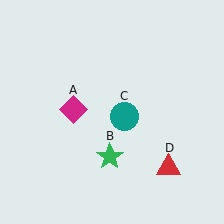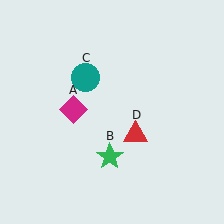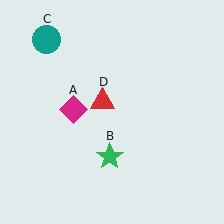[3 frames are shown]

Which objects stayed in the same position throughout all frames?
Magenta diamond (object A) and green star (object B) remained stationary.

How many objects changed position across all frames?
2 objects changed position: teal circle (object C), red triangle (object D).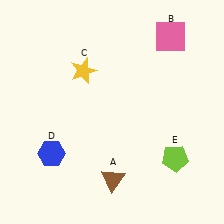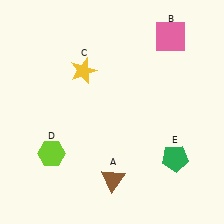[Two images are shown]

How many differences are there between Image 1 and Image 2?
There are 2 differences between the two images.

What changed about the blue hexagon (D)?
In Image 1, D is blue. In Image 2, it changed to lime.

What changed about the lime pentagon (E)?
In Image 1, E is lime. In Image 2, it changed to green.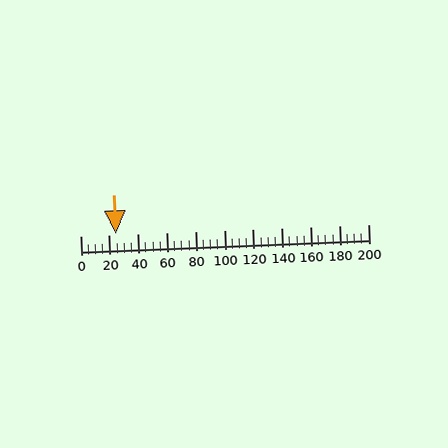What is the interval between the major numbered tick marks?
The major tick marks are spaced 20 units apart.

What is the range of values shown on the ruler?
The ruler shows values from 0 to 200.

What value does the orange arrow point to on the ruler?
The orange arrow points to approximately 24.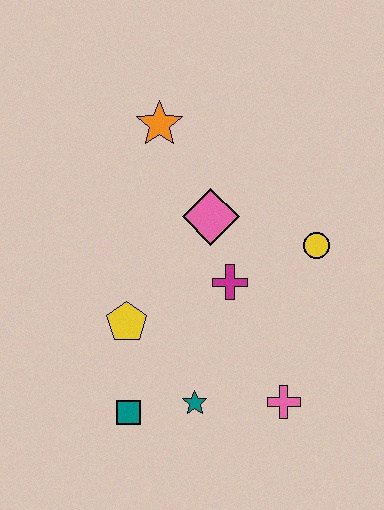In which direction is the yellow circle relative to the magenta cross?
The yellow circle is to the right of the magenta cross.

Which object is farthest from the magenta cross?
The orange star is farthest from the magenta cross.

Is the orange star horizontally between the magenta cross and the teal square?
Yes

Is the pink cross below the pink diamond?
Yes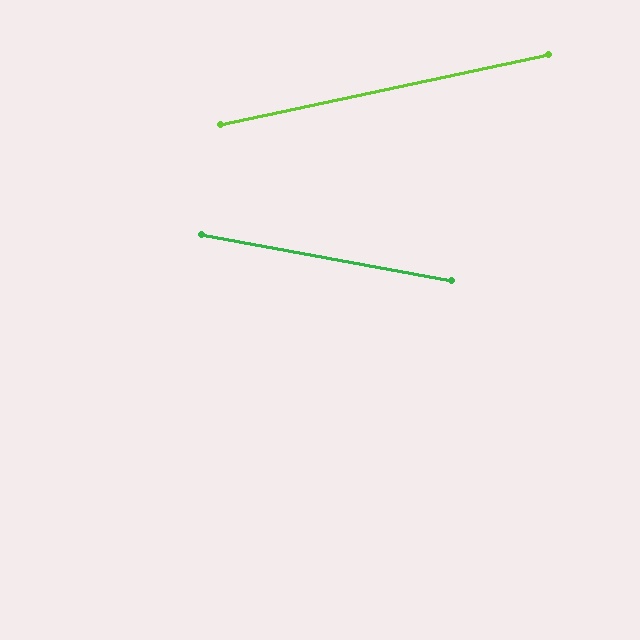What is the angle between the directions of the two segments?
Approximately 22 degrees.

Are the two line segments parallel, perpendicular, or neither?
Neither parallel nor perpendicular — they differ by about 22°.